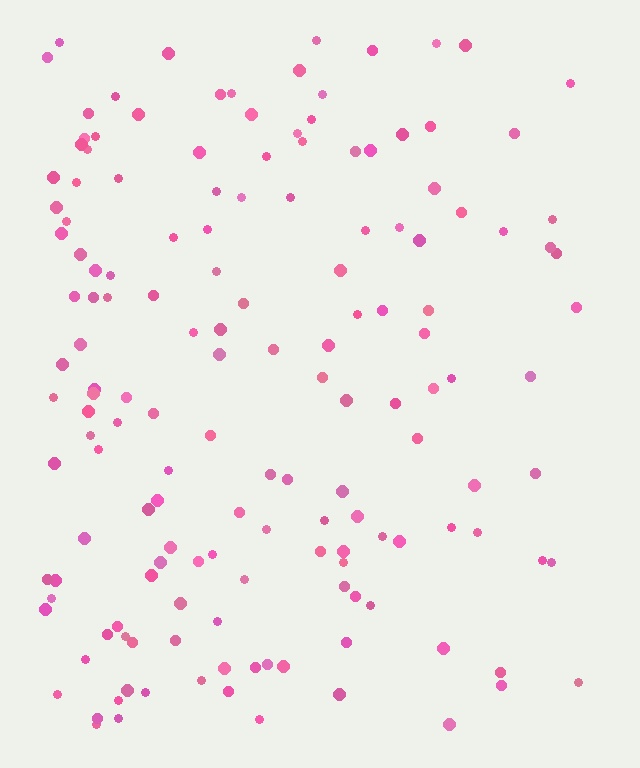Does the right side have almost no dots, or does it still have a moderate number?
Still a moderate number, just noticeably fewer than the left.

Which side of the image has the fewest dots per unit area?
The right.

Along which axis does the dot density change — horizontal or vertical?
Horizontal.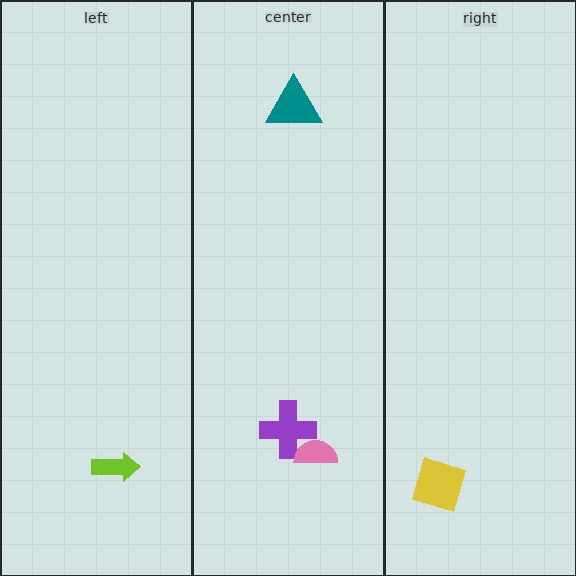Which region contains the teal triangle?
The center region.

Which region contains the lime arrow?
The left region.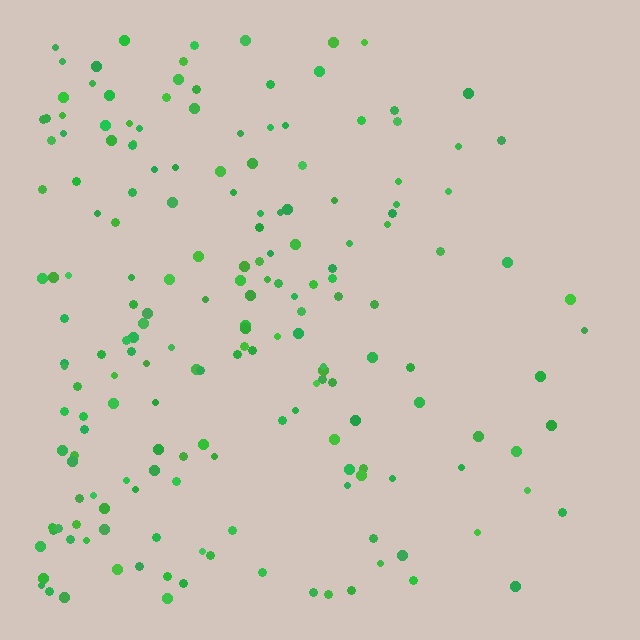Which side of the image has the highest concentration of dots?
The left.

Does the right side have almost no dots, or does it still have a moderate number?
Still a moderate number, just noticeably fewer than the left.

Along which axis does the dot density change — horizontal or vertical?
Horizontal.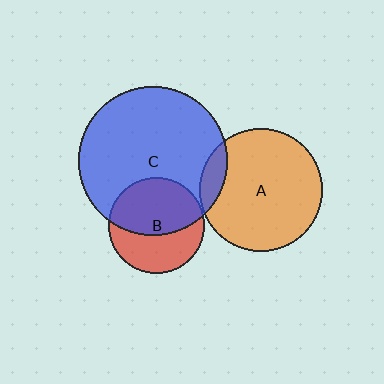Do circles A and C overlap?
Yes.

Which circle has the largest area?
Circle C (blue).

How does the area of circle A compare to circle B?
Approximately 1.6 times.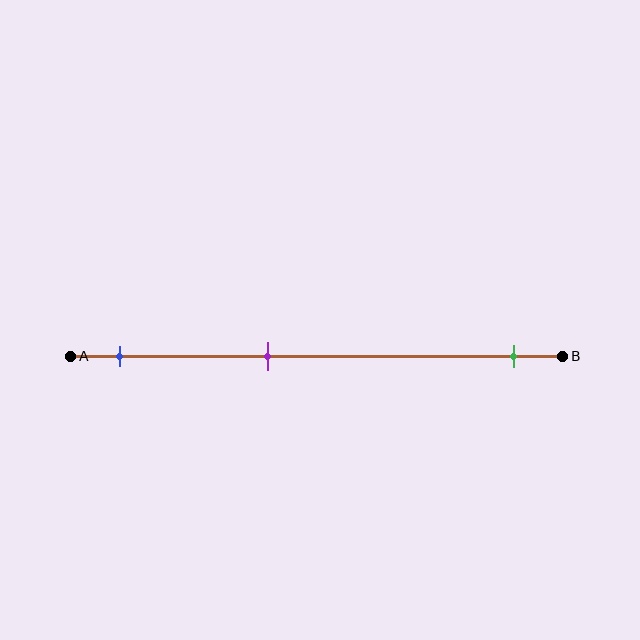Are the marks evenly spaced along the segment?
No, the marks are not evenly spaced.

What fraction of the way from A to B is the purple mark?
The purple mark is approximately 40% (0.4) of the way from A to B.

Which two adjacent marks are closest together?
The blue and purple marks are the closest adjacent pair.